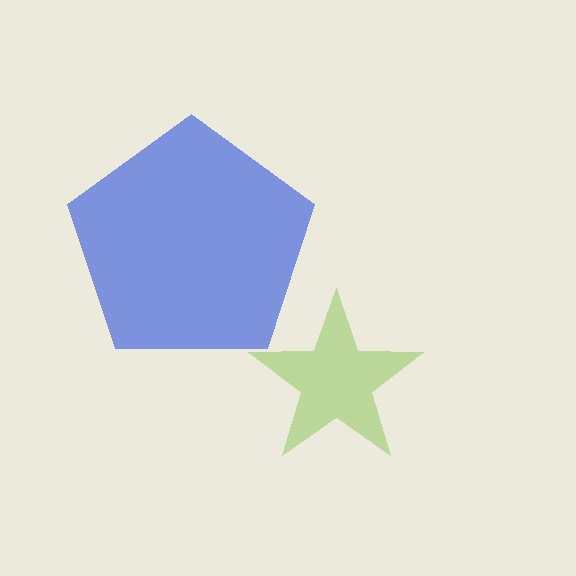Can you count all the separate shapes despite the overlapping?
Yes, there are 2 separate shapes.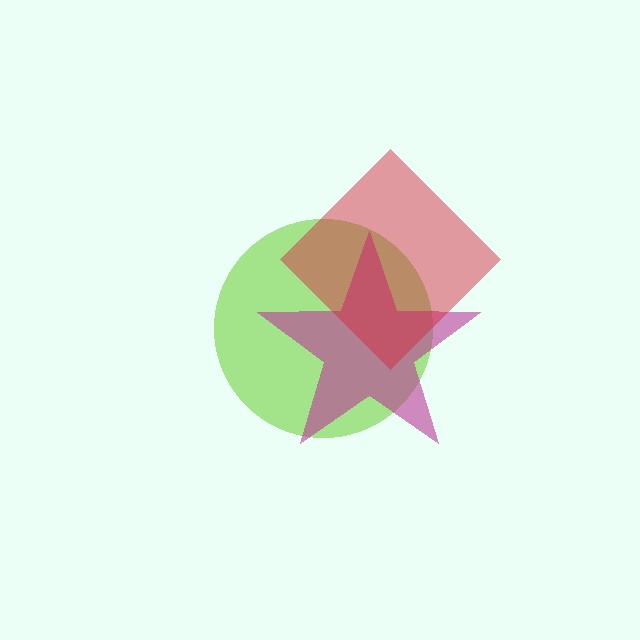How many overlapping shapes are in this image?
There are 3 overlapping shapes in the image.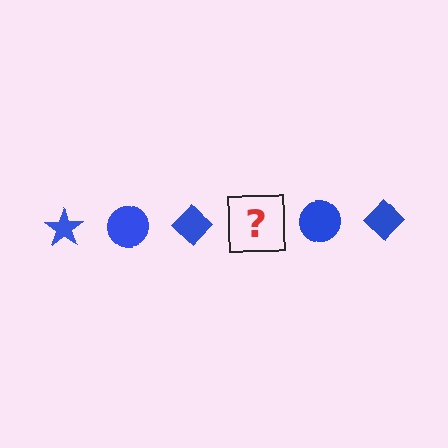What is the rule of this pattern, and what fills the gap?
The rule is that the pattern cycles through star, circle, diamond shapes in blue. The gap should be filled with a blue star.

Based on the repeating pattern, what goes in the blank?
The blank should be a blue star.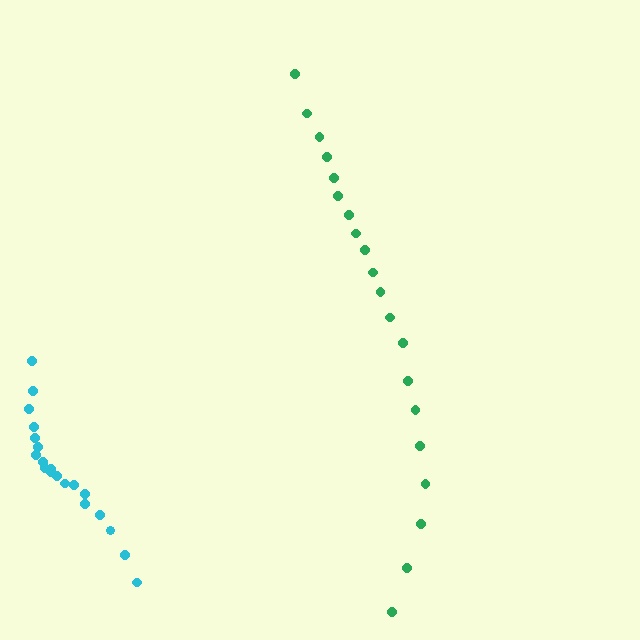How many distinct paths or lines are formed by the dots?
There are 2 distinct paths.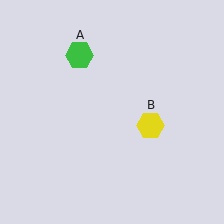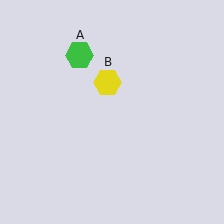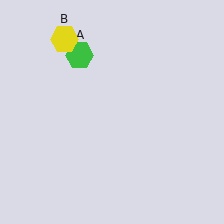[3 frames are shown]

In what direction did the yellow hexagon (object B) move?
The yellow hexagon (object B) moved up and to the left.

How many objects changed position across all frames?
1 object changed position: yellow hexagon (object B).